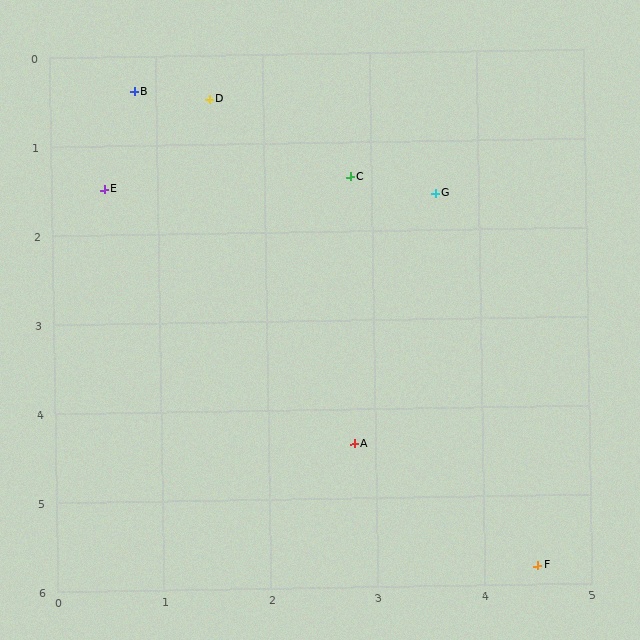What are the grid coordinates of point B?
Point B is at approximately (0.8, 0.4).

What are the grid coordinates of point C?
Point C is at approximately (2.8, 1.4).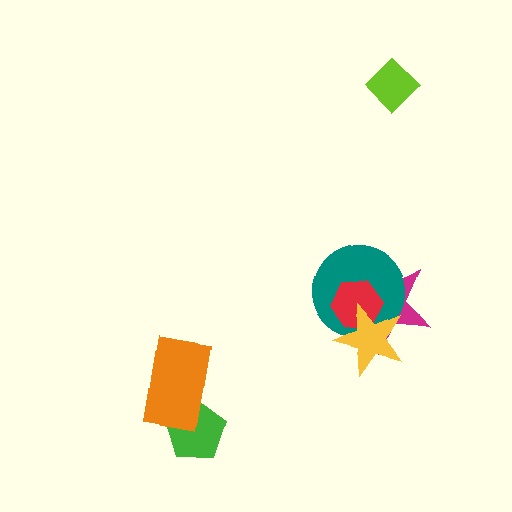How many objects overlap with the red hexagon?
3 objects overlap with the red hexagon.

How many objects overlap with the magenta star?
3 objects overlap with the magenta star.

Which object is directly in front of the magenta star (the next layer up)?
The teal circle is directly in front of the magenta star.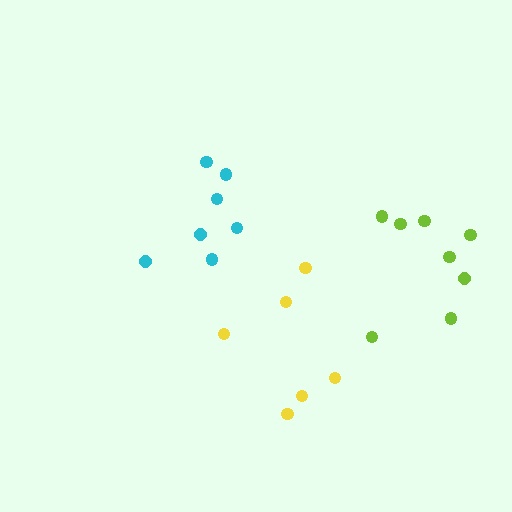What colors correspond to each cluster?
The clusters are colored: lime, cyan, yellow.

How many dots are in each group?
Group 1: 8 dots, Group 2: 7 dots, Group 3: 6 dots (21 total).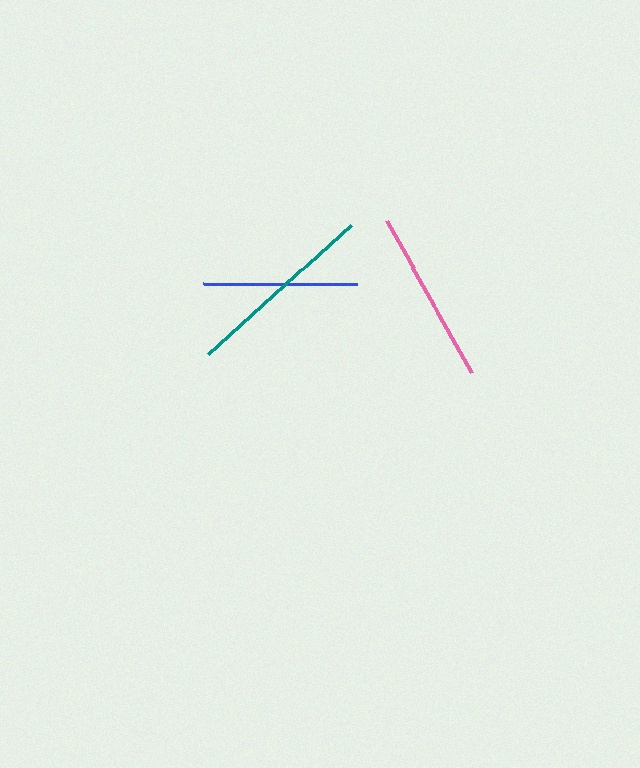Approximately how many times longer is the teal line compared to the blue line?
The teal line is approximately 1.2 times the length of the blue line.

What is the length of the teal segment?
The teal segment is approximately 192 pixels long.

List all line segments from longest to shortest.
From longest to shortest: teal, pink, blue.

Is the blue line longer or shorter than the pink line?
The pink line is longer than the blue line.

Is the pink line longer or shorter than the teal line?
The teal line is longer than the pink line.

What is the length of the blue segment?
The blue segment is approximately 154 pixels long.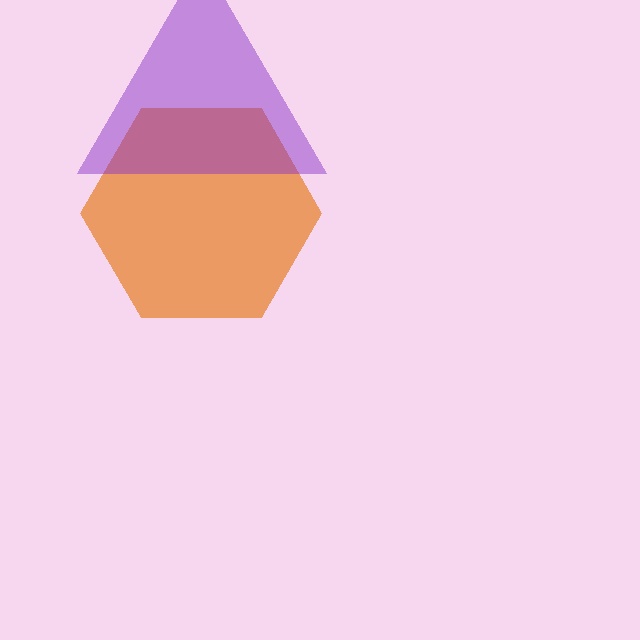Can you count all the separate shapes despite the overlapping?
Yes, there are 2 separate shapes.